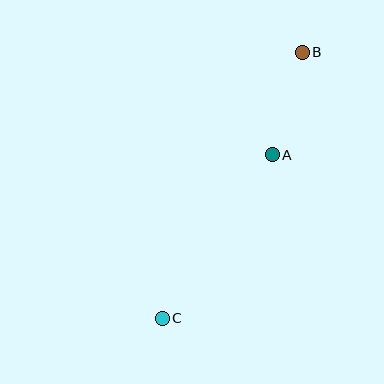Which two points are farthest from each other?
Points B and C are farthest from each other.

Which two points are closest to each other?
Points A and B are closest to each other.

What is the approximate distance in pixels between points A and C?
The distance between A and C is approximately 197 pixels.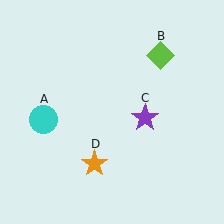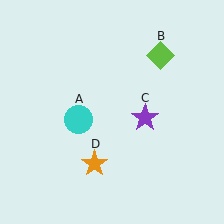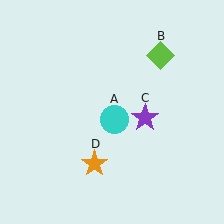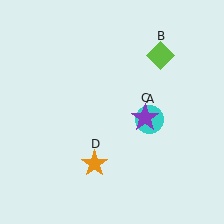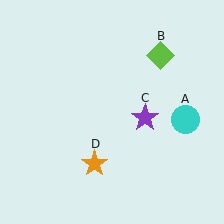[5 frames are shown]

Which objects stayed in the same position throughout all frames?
Lime diamond (object B) and purple star (object C) and orange star (object D) remained stationary.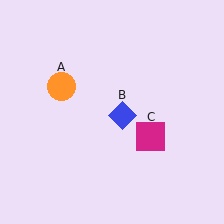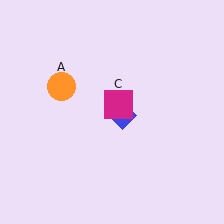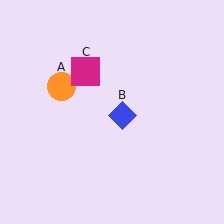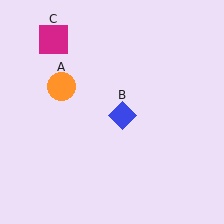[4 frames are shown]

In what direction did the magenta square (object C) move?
The magenta square (object C) moved up and to the left.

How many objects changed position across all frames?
1 object changed position: magenta square (object C).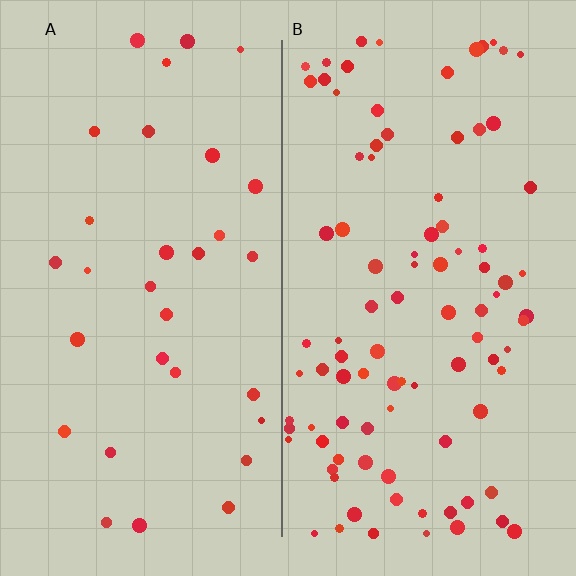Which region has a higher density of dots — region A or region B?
B (the right).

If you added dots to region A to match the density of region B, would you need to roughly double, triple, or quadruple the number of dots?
Approximately triple.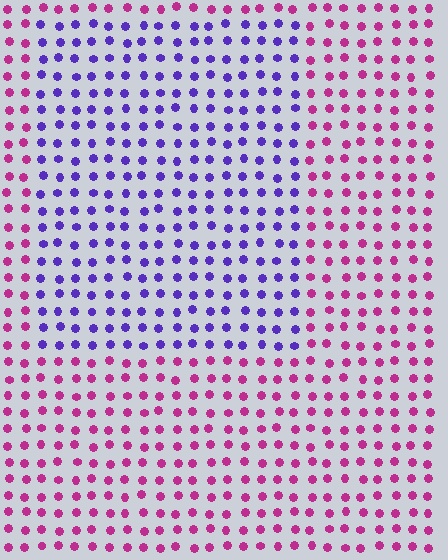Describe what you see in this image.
The image is filled with small magenta elements in a uniform arrangement. A rectangle-shaped region is visible where the elements are tinted to a slightly different hue, forming a subtle color boundary.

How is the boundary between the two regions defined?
The boundary is defined purely by a slight shift in hue (about 62 degrees). Spacing, size, and orientation are identical on both sides.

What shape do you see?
I see a rectangle.